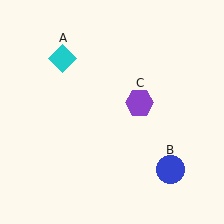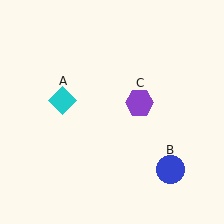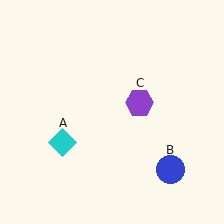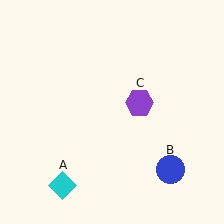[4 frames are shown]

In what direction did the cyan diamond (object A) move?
The cyan diamond (object A) moved down.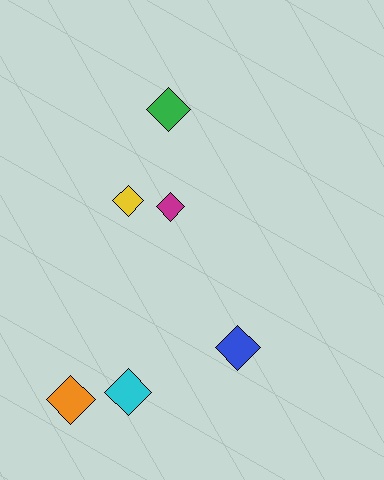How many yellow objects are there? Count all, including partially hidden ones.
There is 1 yellow object.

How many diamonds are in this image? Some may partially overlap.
There are 6 diamonds.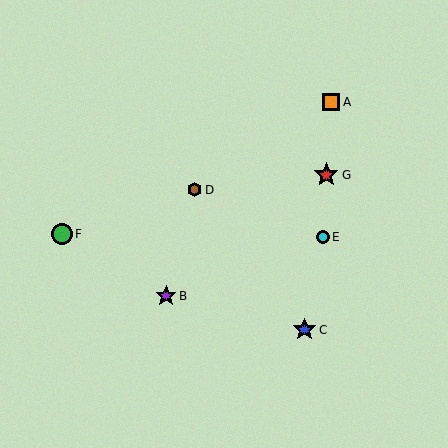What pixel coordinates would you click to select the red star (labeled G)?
Click at (326, 175) to select the red star G.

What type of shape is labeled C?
Shape C is a blue star.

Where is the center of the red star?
The center of the red star is at (326, 175).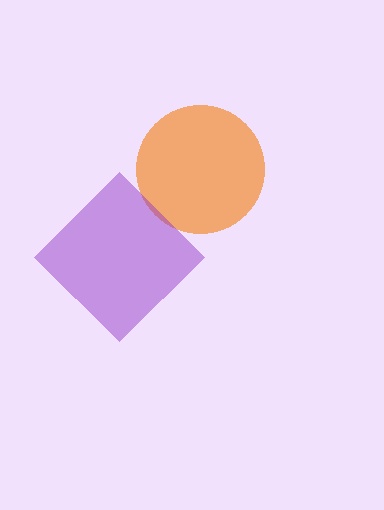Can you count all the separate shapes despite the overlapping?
Yes, there are 2 separate shapes.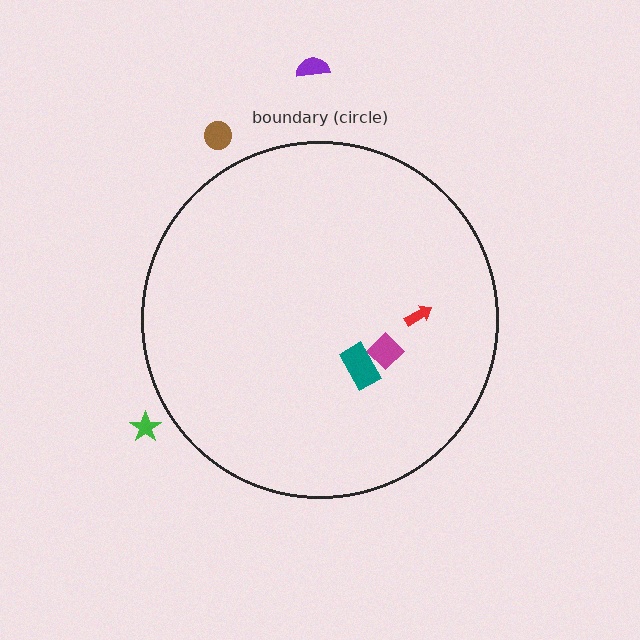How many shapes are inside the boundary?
3 inside, 3 outside.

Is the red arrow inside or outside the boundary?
Inside.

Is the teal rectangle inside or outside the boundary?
Inside.